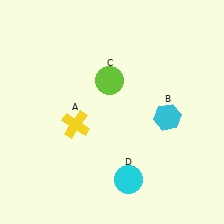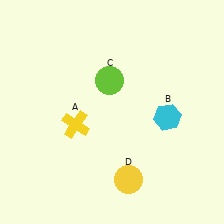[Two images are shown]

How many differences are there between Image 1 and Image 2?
There is 1 difference between the two images.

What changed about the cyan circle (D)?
In Image 1, D is cyan. In Image 2, it changed to yellow.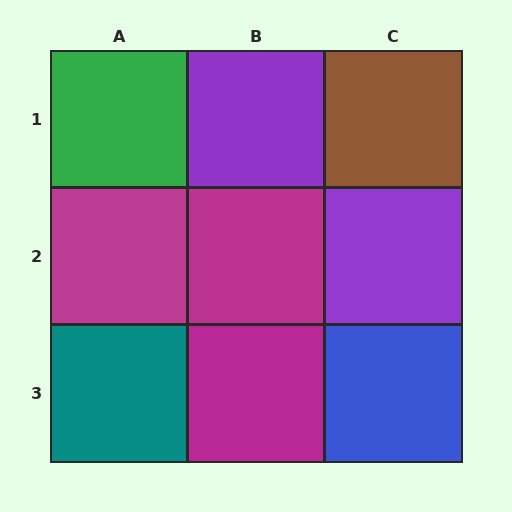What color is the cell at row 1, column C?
Brown.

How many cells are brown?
1 cell is brown.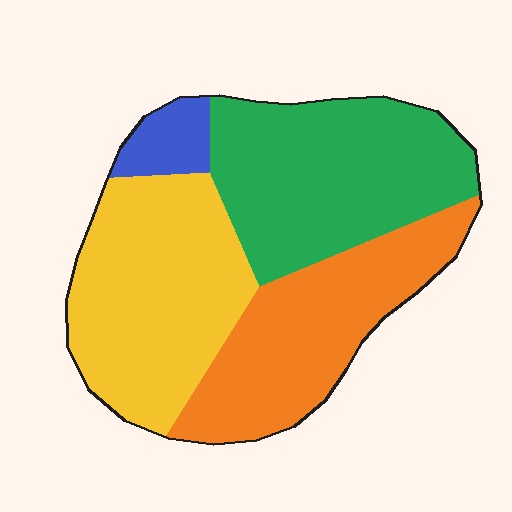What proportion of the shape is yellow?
Yellow takes up about one third (1/3) of the shape.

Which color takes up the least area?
Blue, at roughly 5%.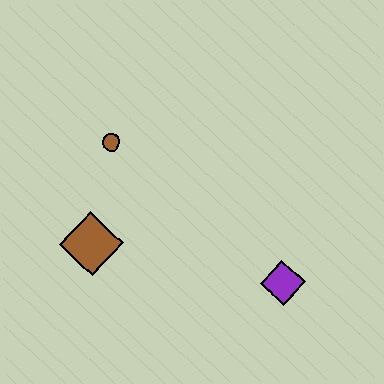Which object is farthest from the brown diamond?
The purple diamond is farthest from the brown diamond.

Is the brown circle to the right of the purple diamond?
No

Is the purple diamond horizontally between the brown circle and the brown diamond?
No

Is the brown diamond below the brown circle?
Yes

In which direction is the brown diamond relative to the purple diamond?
The brown diamond is to the left of the purple diamond.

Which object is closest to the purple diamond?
The brown diamond is closest to the purple diamond.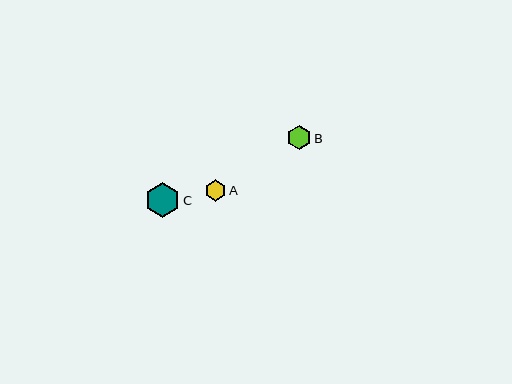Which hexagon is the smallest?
Hexagon A is the smallest with a size of approximately 21 pixels.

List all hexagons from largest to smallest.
From largest to smallest: C, B, A.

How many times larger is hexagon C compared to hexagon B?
Hexagon C is approximately 1.5 times the size of hexagon B.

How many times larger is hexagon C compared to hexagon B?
Hexagon C is approximately 1.5 times the size of hexagon B.